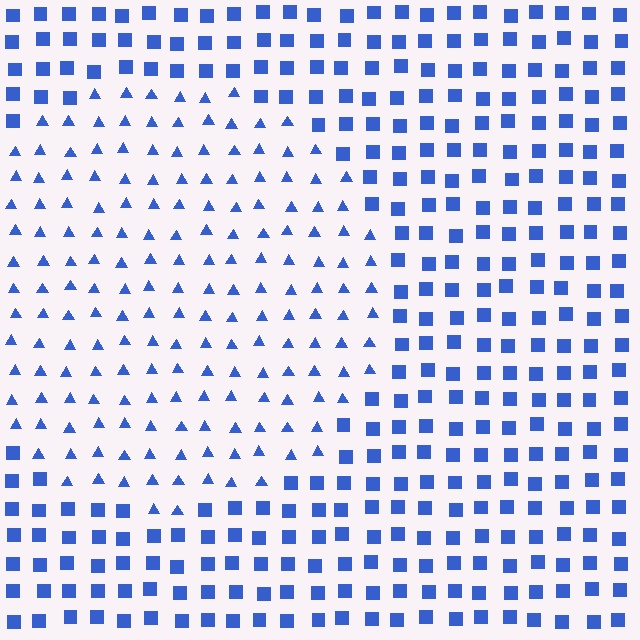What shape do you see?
I see a circle.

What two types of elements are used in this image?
The image uses triangles inside the circle region and squares outside it.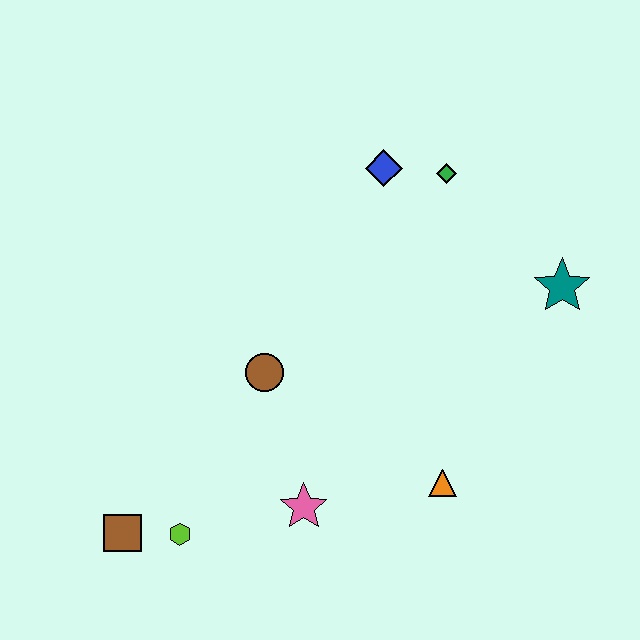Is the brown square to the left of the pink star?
Yes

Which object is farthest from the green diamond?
The brown square is farthest from the green diamond.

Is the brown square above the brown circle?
No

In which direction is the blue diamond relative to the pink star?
The blue diamond is above the pink star.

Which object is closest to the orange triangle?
The pink star is closest to the orange triangle.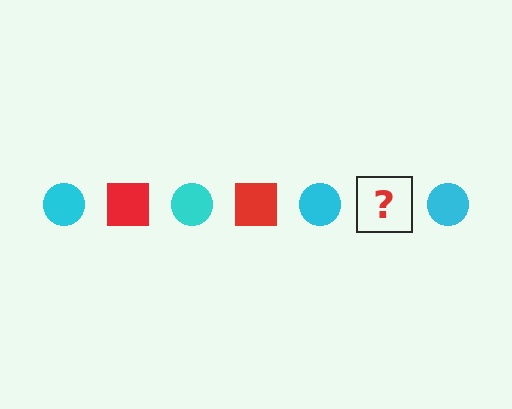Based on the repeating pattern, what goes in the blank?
The blank should be a red square.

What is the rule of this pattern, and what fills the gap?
The rule is that the pattern alternates between cyan circle and red square. The gap should be filled with a red square.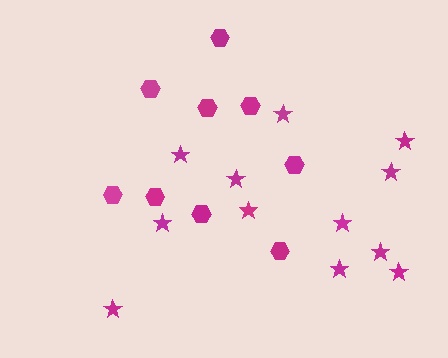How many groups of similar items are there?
There are 2 groups: one group of hexagons (9) and one group of stars (12).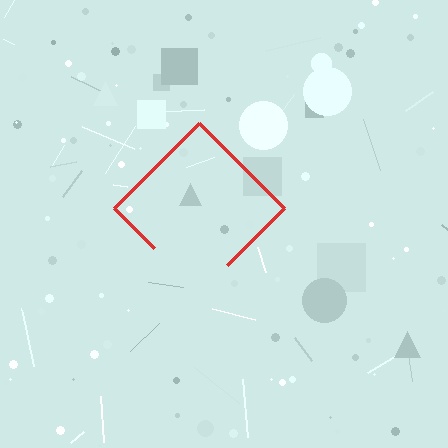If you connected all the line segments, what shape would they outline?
They would outline a diamond.